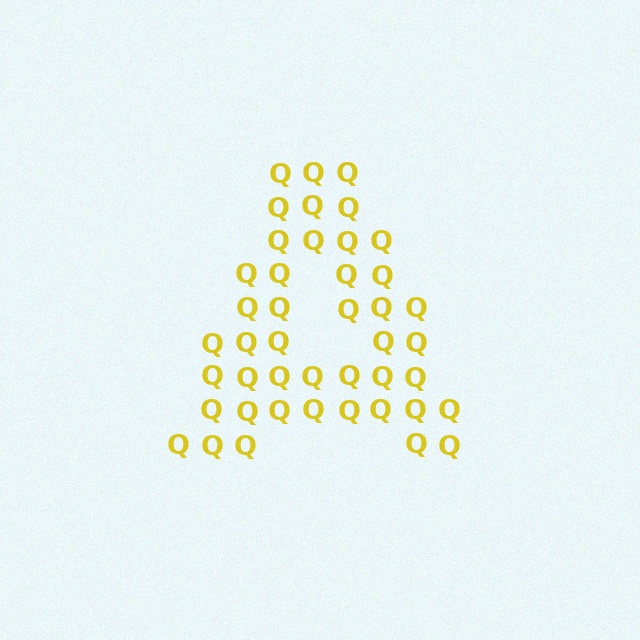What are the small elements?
The small elements are letter Q's.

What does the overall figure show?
The overall figure shows the letter A.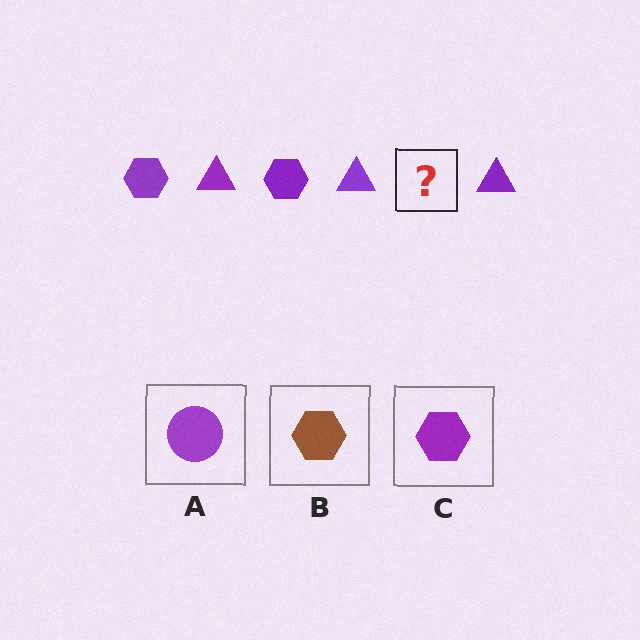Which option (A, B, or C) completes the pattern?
C.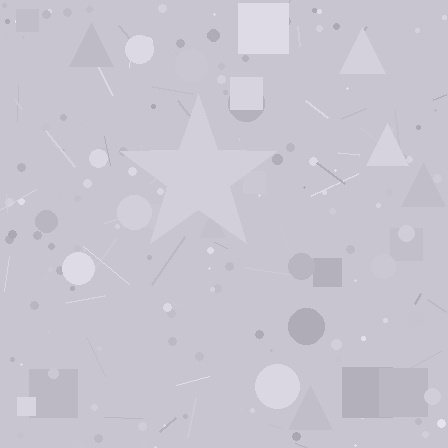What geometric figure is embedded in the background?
A star is embedded in the background.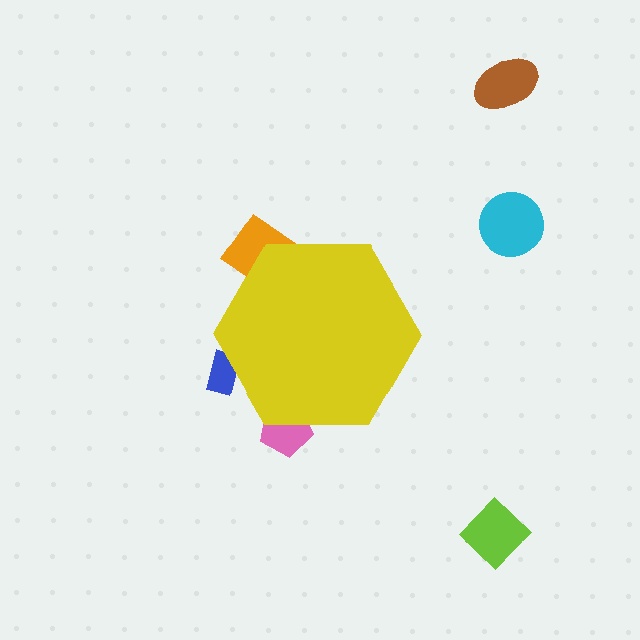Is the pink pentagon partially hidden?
Yes, the pink pentagon is partially hidden behind the yellow hexagon.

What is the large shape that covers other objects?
A yellow hexagon.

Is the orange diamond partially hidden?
Yes, the orange diamond is partially hidden behind the yellow hexagon.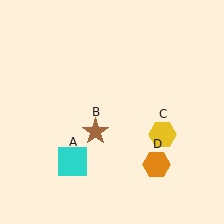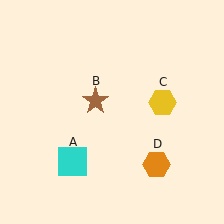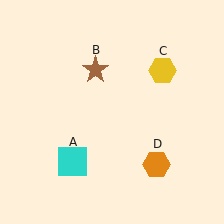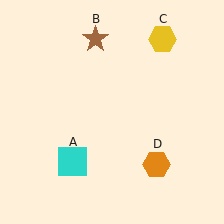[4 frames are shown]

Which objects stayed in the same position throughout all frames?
Cyan square (object A) and orange hexagon (object D) remained stationary.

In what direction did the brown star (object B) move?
The brown star (object B) moved up.